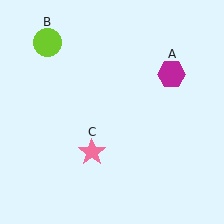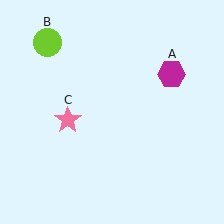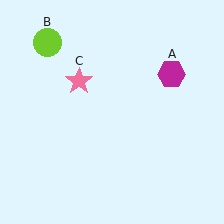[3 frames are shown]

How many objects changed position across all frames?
1 object changed position: pink star (object C).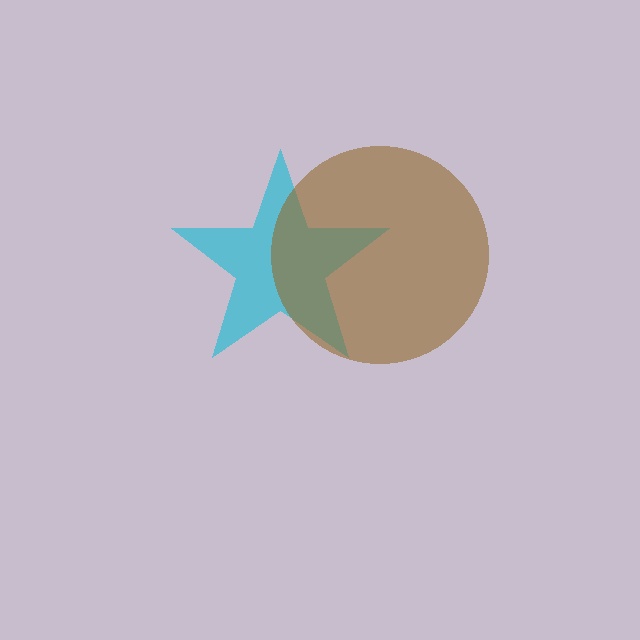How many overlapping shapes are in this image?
There are 2 overlapping shapes in the image.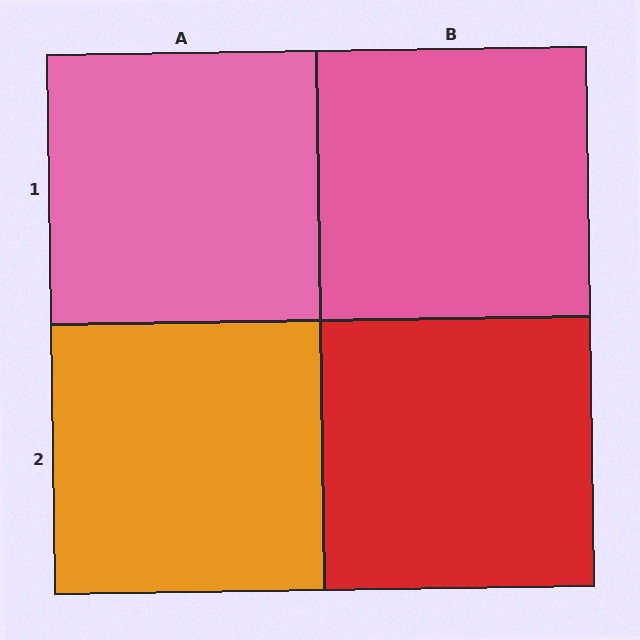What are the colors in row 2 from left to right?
Orange, red.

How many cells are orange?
1 cell is orange.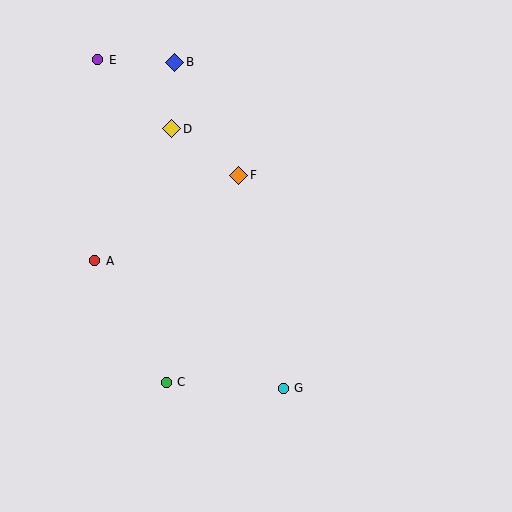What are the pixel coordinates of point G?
Point G is at (283, 388).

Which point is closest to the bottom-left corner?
Point C is closest to the bottom-left corner.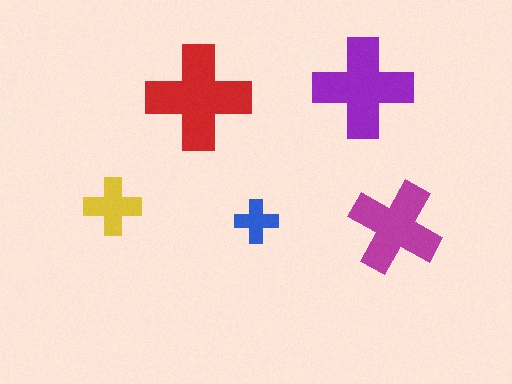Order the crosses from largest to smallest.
the red one, the purple one, the magenta one, the yellow one, the blue one.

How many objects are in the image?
There are 5 objects in the image.